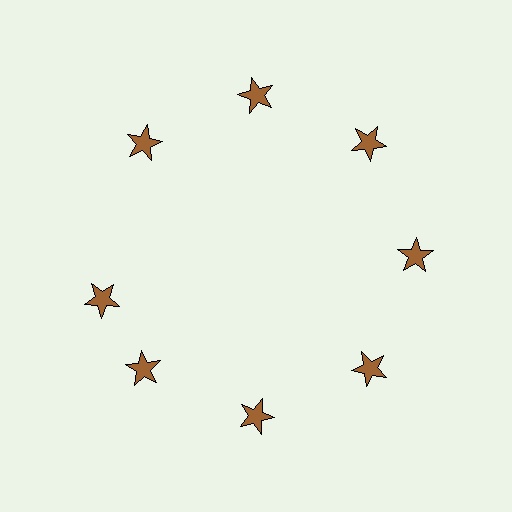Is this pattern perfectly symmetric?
No. The 8 brown stars are arranged in a ring, but one element near the 9 o'clock position is rotated out of alignment along the ring, breaking the 8-fold rotational symmetry.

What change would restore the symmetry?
The symmetry would be restored by rotating it back into even spacing with its neighbors so that all 8 stars sit at equal angles and equal distance from the center.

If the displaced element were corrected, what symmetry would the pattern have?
It would have 8-fold rotational symmetry — the pattern would map onto itself every 45 degrees.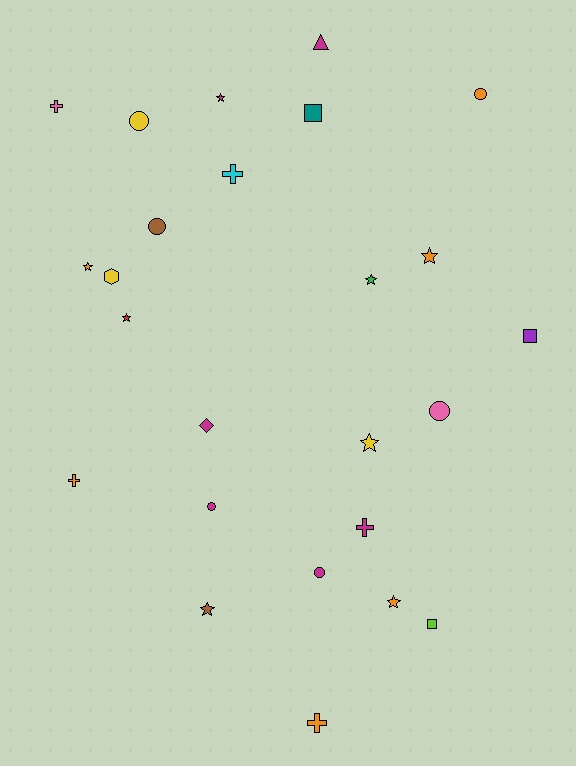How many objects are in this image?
There are 25 objects.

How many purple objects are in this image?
There is 1 purple object.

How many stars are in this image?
There are 8 stars.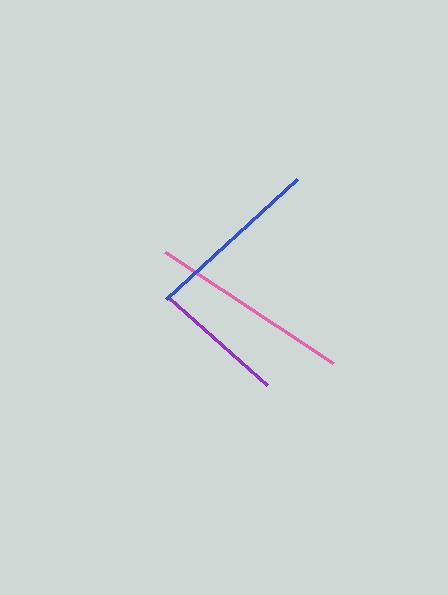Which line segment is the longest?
The pink line is the longest at approximately 202 pixels.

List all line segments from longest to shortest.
From longest to shortest: pink, blue, purple.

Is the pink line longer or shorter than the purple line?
The pink line is longer than the purple line.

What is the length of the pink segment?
The pink segment is approximately 202 pixels long.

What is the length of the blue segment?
The blue segment is approximately 177 pixels long.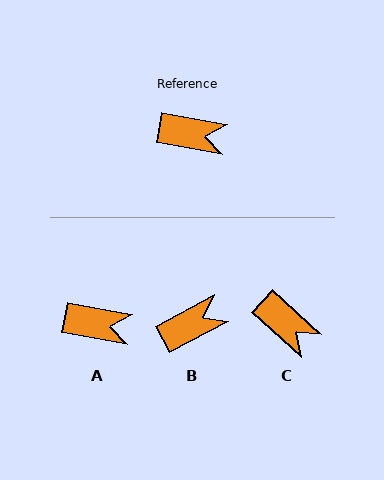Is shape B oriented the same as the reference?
No, it is off by about 39 degrees.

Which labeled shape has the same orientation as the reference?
A.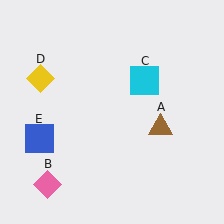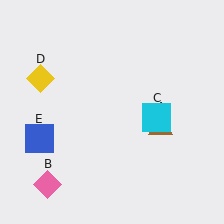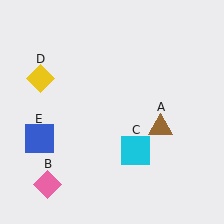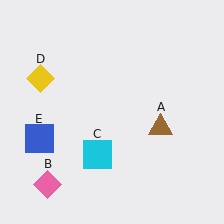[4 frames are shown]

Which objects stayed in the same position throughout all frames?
Brown triangle (object A) and pink diamond (object B) and yellow diamond (object D) and blue square (object E) remained stationary.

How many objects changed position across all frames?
1 object changed position: cyan square (object C).